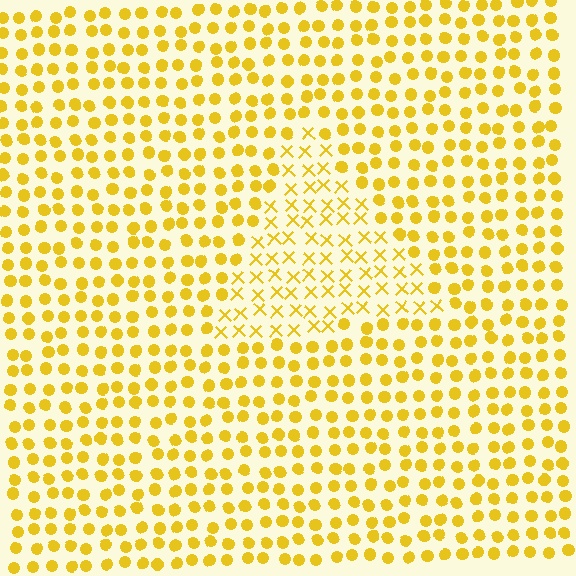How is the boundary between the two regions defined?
The boundary is defined by a change in element shape: X marks inside vs. circles outside. All elements share the same color and spacing.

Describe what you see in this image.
The image is filled with small yellow elements arranged in a uniform grid. A triangle-shaped region contains X marks, while the surrounding area contains circles. The boundary is defined purely by the change in element shape.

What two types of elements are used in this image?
The image uses X marks inside the triangle region and circles outside it.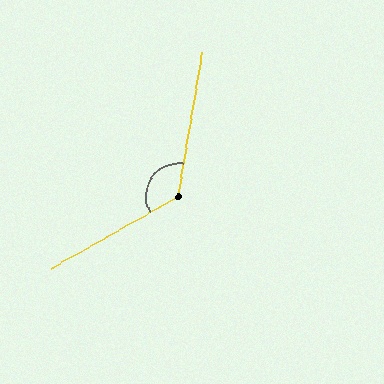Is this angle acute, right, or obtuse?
It is obtuse.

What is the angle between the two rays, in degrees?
Approximately 129 degrees.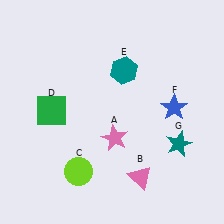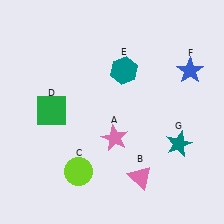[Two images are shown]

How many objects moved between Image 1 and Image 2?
1 object moved between the two images.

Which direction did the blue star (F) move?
The blue star (F) moved up.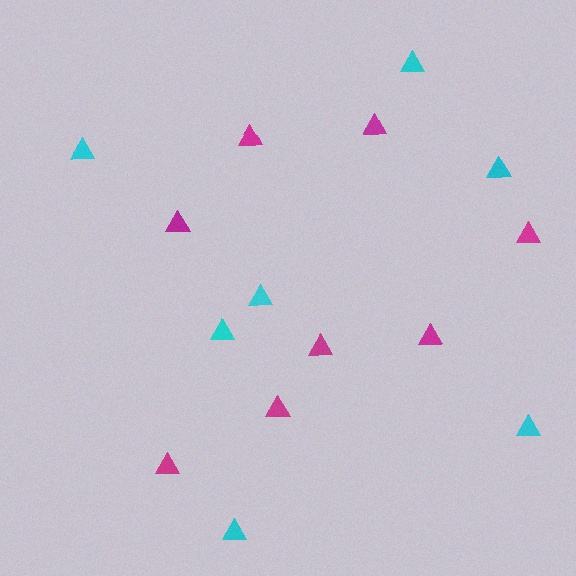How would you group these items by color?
There are 2 groups: one group of magenta triangles (8) and one group of cyan triangles (7).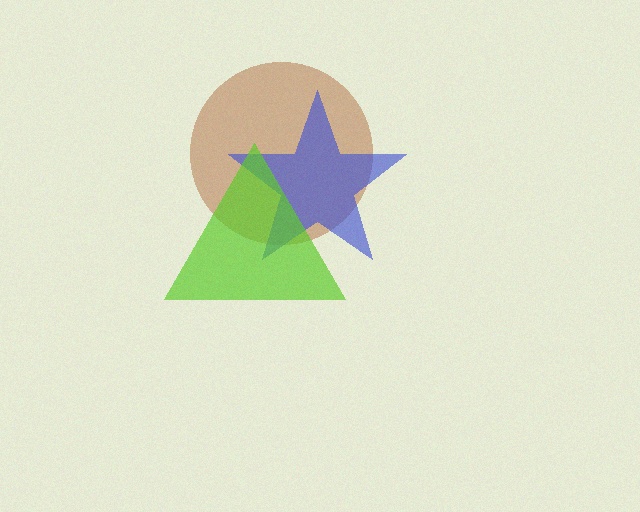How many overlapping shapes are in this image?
There are 3 overlapping shapes in the image.